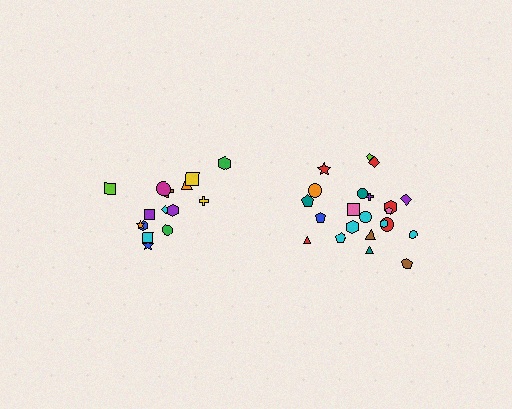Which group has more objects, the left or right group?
The right group.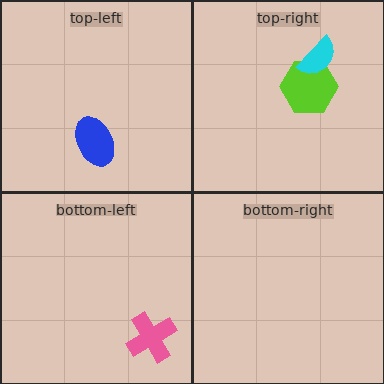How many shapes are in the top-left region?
1.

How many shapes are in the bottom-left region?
1.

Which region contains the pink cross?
The bottom-left region.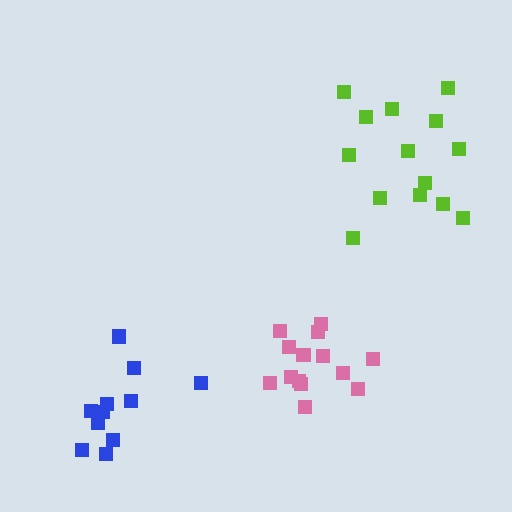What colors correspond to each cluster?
The clusters are colored: pink, blue, lime.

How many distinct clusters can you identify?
There are 3 distinct clusters.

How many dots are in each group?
Group 1: 14 dots, Group 2: 11 dots, Group 3: 14 dots (39 total).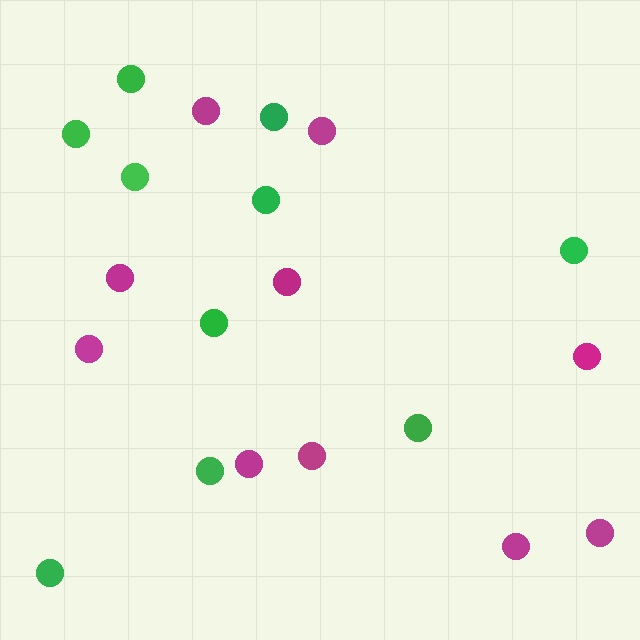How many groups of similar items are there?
There are 2 groups: one group of magenta circles (10) and one group of green circles (10).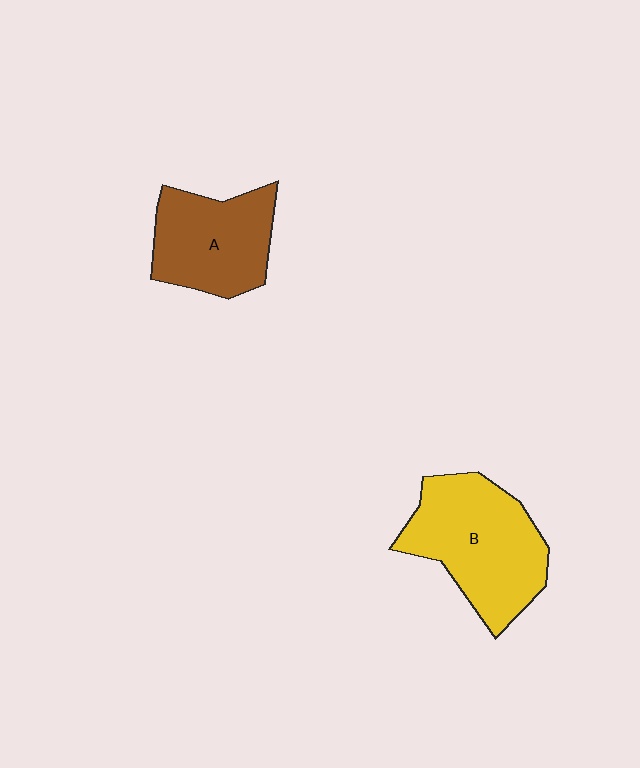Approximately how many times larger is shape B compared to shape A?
Approximately 1.3 times.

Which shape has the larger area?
Shape B (yellow).